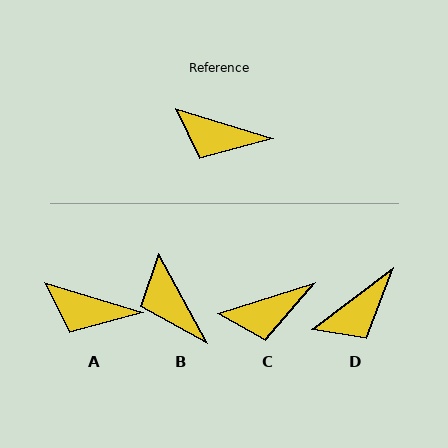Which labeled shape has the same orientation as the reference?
A.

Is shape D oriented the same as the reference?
No, it is off by about 54 degrees.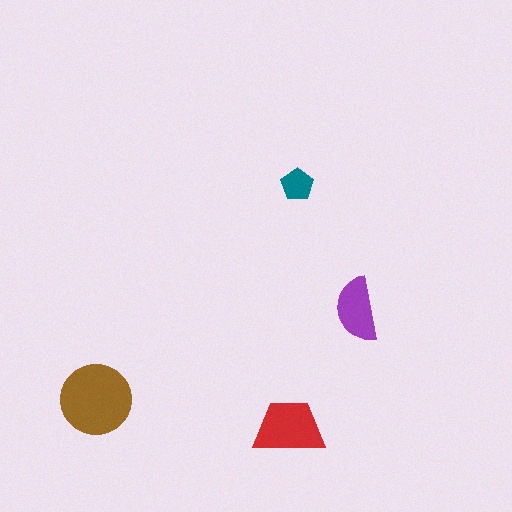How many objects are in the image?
There are 4 objects in the image.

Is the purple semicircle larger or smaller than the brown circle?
Smaller.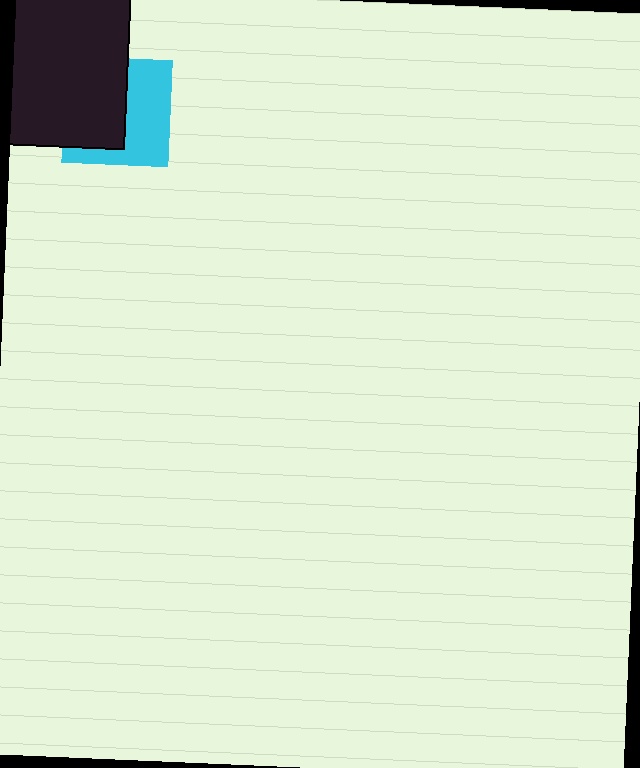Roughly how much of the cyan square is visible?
About half of it is visible (roughly 49%).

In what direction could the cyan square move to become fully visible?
The cyan square could move right. That would shift it out from behind the black square entirely.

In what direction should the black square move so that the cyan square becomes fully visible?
The black square should move left. That is the shortest direction to clear the overlap and leave the cyan square fully visible.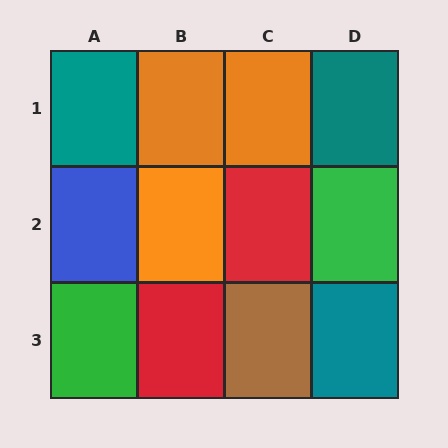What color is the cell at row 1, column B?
Orange.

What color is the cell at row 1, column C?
Orange.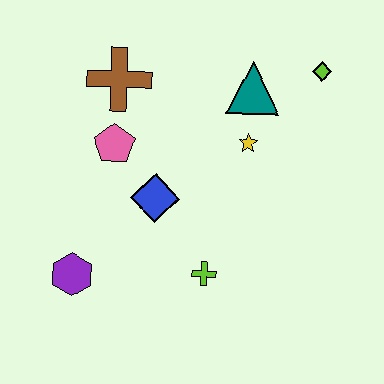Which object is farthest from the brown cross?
The lime cross is farthest from the brown cross.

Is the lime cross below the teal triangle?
Yes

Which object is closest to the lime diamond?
The teal triangle is closest to the lime diamond.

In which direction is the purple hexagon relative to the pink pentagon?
The purple hexagon is below the pink pentagon.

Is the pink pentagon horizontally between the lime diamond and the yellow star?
No